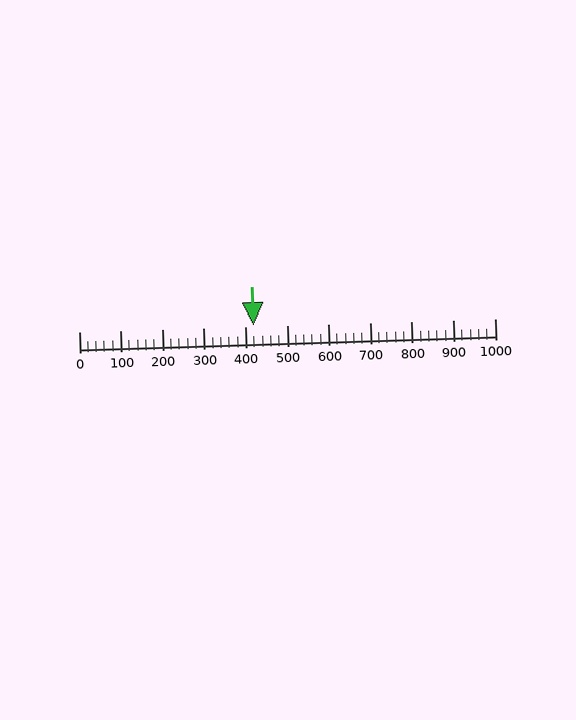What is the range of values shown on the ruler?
The ruler shows values from 0 to 1000.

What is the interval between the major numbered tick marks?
The major tick marks are spaced 100 units apart.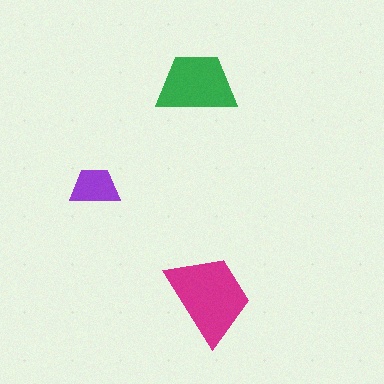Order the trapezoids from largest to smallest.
the magenta one, the green one, the purple one.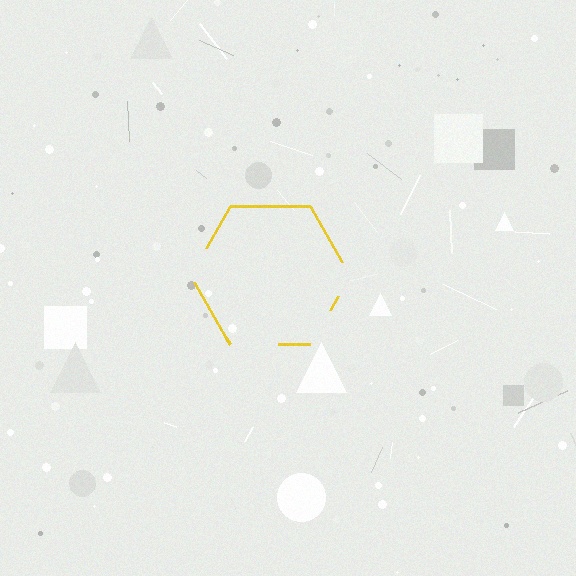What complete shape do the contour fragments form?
The contour fragments form a hexagon.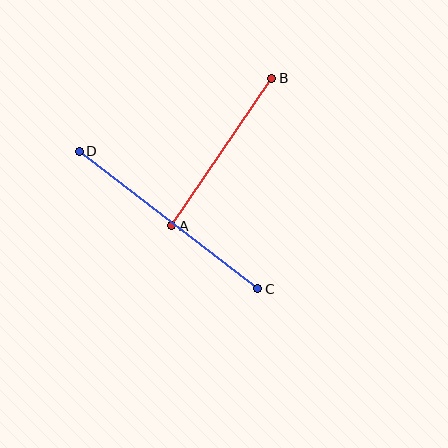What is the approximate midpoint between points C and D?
The midpoint is at approximately (168, 220) pixels.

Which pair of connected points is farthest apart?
Points C and D are farthest apart.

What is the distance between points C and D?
The distance is approximately 226 pixels.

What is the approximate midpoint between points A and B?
The midpoint is at approximately (222, 152) pixels.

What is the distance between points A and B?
The distance is approximately 178 pixels.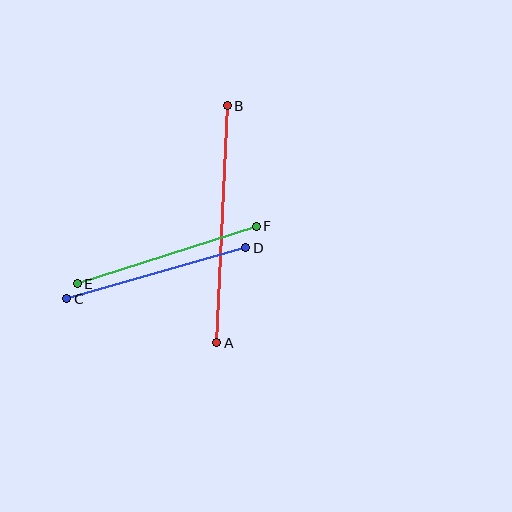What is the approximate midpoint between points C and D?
The midpoint is at approximately (156, 273) pixels.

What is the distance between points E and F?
The distance is approximately 188 pixels.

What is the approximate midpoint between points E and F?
The midpoint is at approximately (167, 255) pixels.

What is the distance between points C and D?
The distance is approximately 186 pixels.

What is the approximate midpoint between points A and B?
The midpoint is at approximately (222, 224) pixels.